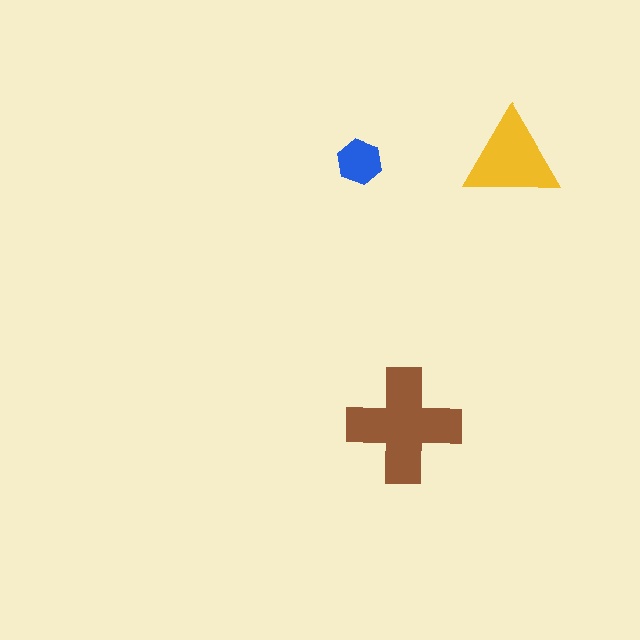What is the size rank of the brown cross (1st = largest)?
1st.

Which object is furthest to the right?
The yellow triangle is rightmost.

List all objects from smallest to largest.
The blue hexagon, the yellow triangle, the brown cross.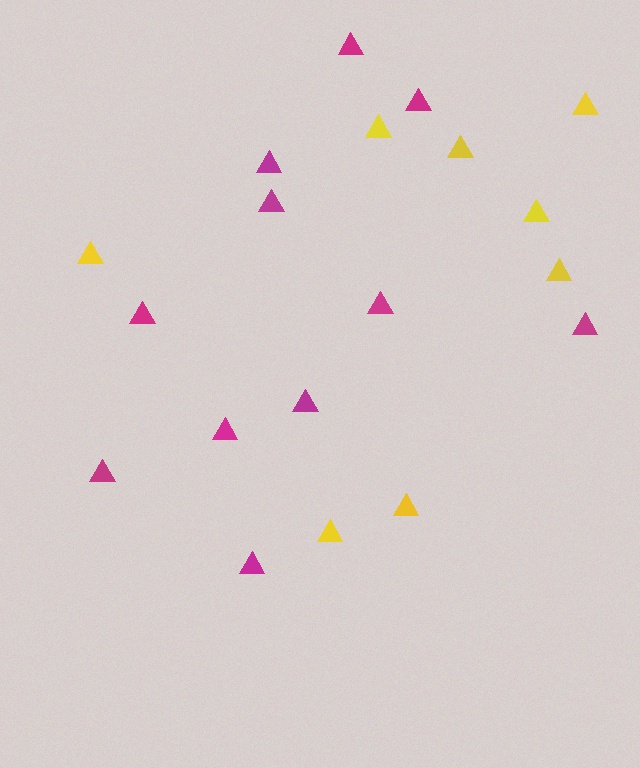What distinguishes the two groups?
There are 2 groups: one group of magenta triangles (11) and one group of yellow triangles (8).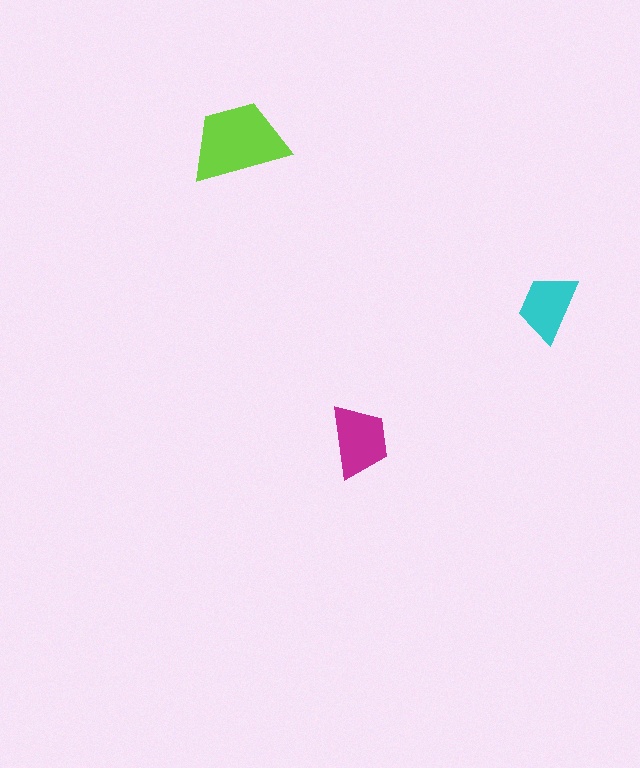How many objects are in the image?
There are 3 objects in the image.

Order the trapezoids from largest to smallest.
the lime one, the magenta one, the cyan one.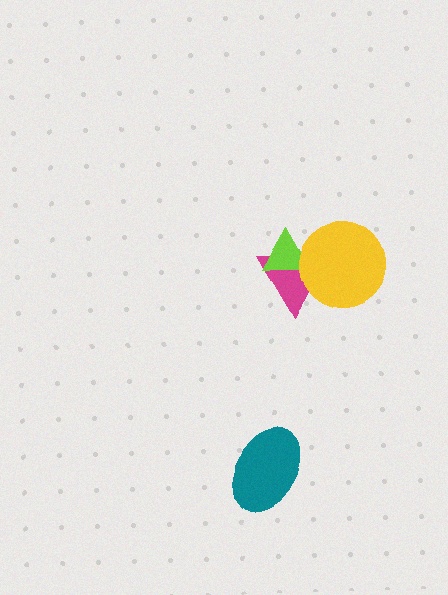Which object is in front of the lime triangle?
The yellow circle is in front of the lime triangle.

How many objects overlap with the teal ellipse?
0 objects overlap with the teal ellipse.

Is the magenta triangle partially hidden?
Yes, it is partially covered by another shape.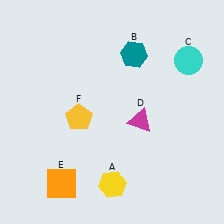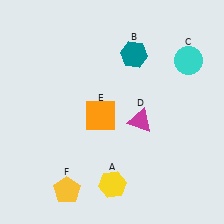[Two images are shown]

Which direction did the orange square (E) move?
The orange square (E) moved up.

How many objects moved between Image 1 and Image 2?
2 objects moved between the two images.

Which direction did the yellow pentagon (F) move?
The yellow pentagon (F) moved down.